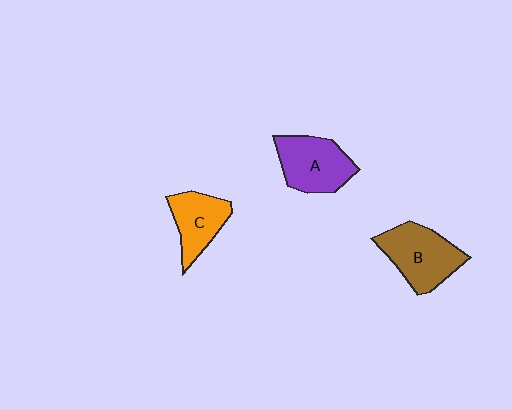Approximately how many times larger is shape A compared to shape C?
Approximately 1.2 times.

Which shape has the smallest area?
Shape C (orange).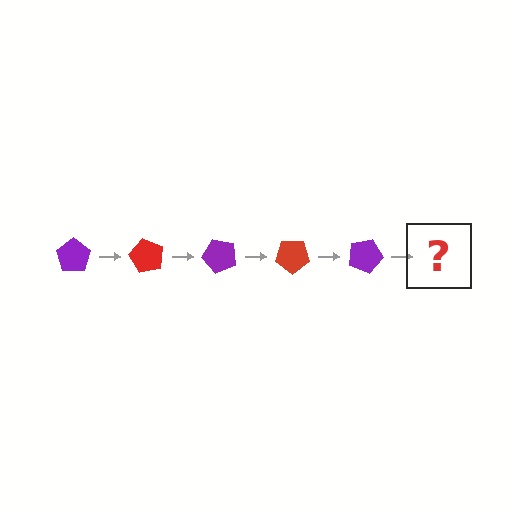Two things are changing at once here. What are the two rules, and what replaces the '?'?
The two rules are that it rotates 60 degrees each step and the color cycles through purple and red. The '?' should be a red pentagon, rotated 300 degrees from the start.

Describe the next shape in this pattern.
It should be a red pentagon, rotated 300 degrees from the start.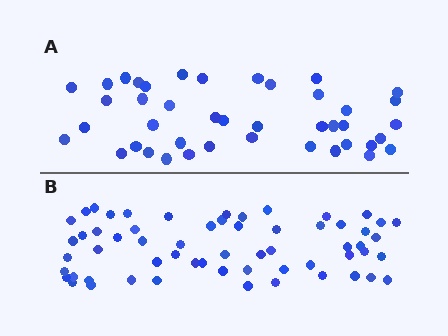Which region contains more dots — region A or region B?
Region B (the bottom region) has more dots.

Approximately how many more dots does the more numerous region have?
Region B has approximately 20 more dots than region A.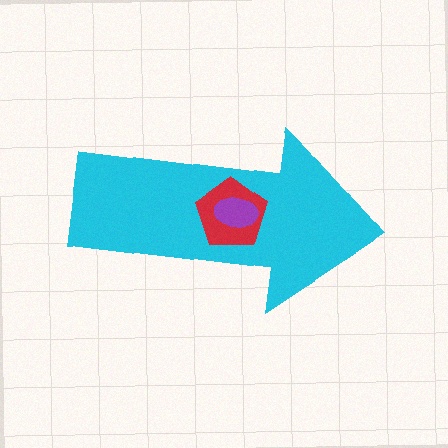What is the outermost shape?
The cyan arrow.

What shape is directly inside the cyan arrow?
The red pentagon.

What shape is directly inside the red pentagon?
The purple ellipse.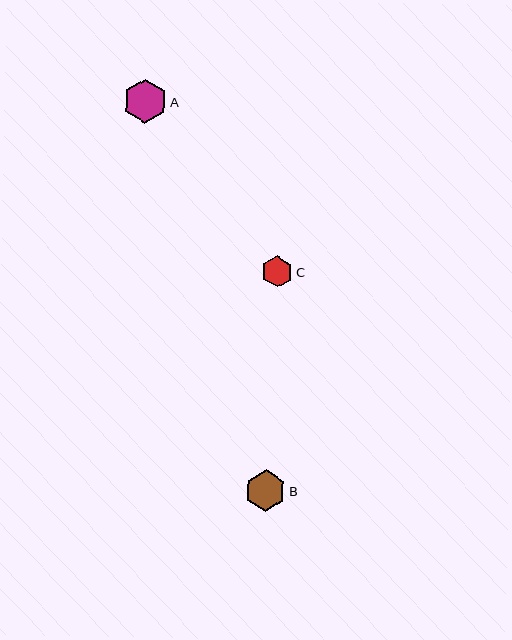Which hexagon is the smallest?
Hexagon C is the smallest with a size of approximately 31 pixels.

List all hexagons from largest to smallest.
From largest to smallest: A, B, C.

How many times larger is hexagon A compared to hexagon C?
Hexagon A is approximately 1.4 times the size of hexagon C.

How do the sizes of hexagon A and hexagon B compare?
Hexagon A and hexagon B are approximately the same size.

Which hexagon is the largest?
Hexagon A is the largest with a size of approximately 44 pixels.